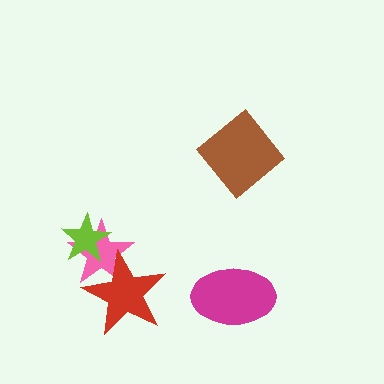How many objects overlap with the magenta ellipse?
0 objects overlap with the magenta ellipse.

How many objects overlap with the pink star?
2 objects overlap with the pink star.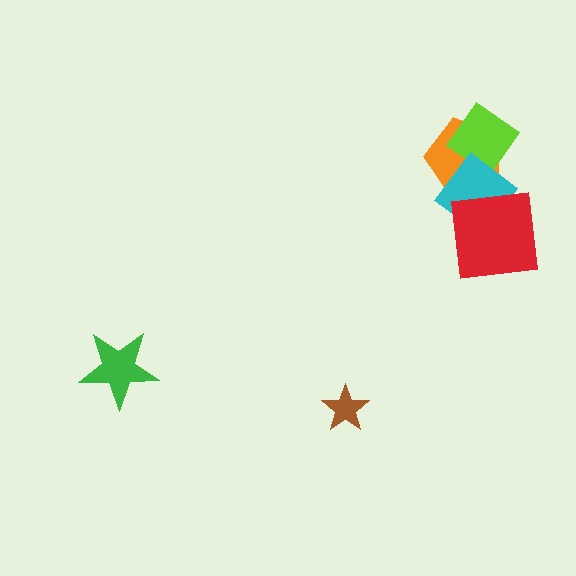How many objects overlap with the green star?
0 objects overlap with the green star.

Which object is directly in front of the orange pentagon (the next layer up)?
The lime diamond is directly in front of the orange pentagon.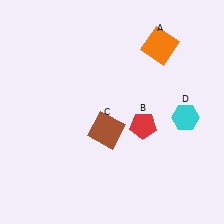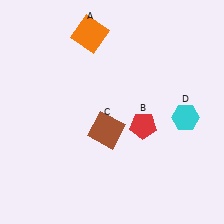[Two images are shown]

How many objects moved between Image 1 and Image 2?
1 object moved between the two images.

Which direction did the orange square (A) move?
The orange square (A) moved left.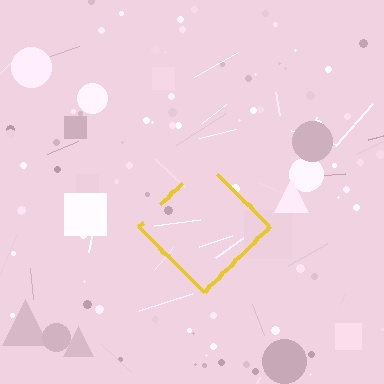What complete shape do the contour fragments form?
The contour fragments form a diamond.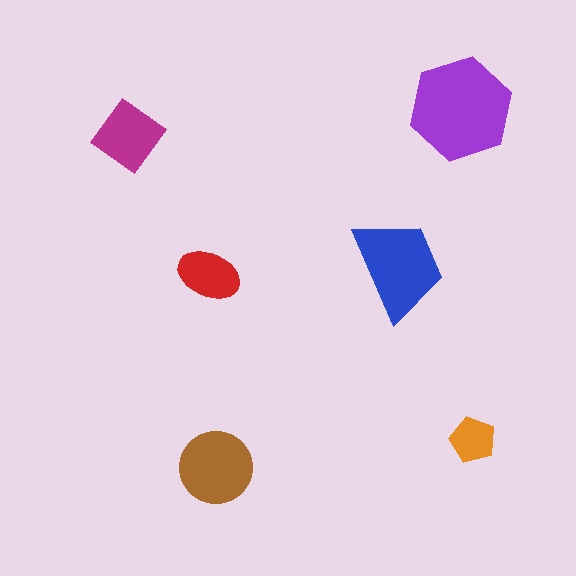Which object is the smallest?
The orange pentagon.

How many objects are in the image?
There are 6 objects in the image.